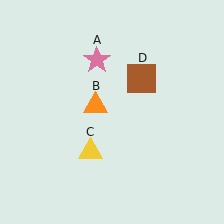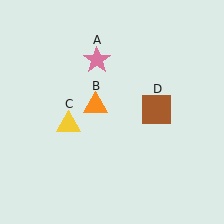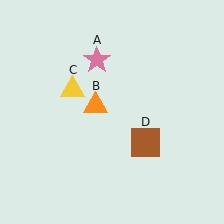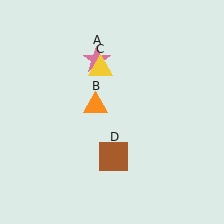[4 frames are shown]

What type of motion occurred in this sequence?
The yellow triangle (object C), brown square (object D) rotated clockwise around the center of the scene.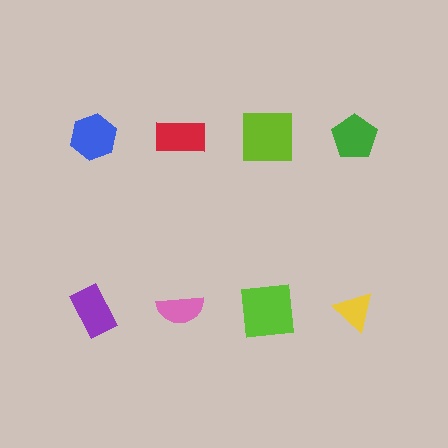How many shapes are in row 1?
4 shapes.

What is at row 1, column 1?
A blue hexagon.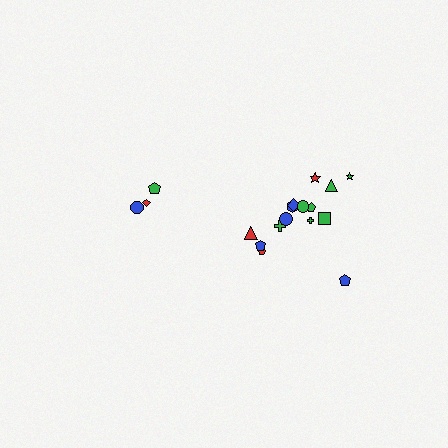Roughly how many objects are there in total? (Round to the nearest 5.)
Roughly 20 objects in total.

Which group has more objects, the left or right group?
The right group.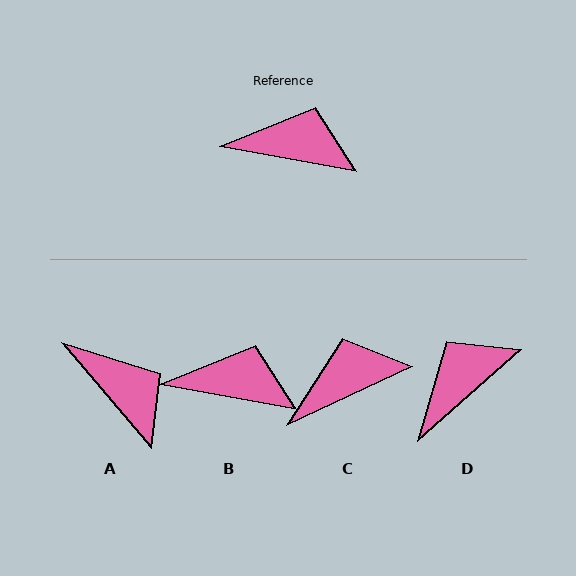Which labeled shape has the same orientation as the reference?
B.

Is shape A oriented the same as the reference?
No, it is off by about 40 degrees.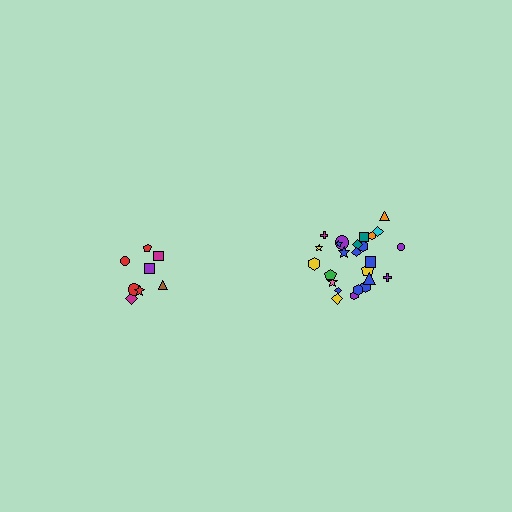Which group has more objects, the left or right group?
The right group.